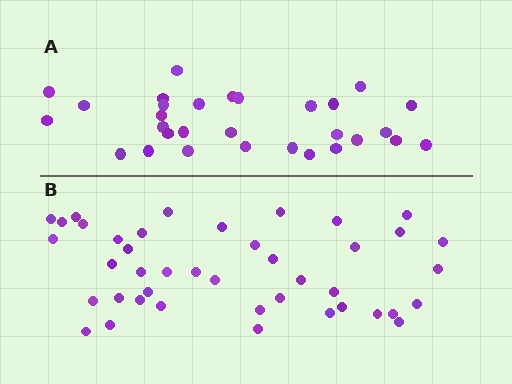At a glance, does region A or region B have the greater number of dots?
Region B (the bottom region) has more dots.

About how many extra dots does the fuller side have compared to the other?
Region B has roughly 12 or so more dots than region A.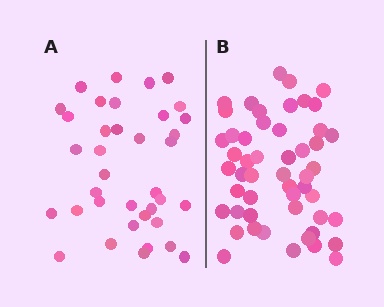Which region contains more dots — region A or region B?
Region B (the right region) has more dots.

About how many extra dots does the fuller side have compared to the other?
Region B has approximately 15 more dots than region A.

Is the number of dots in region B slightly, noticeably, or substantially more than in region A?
Region B has noticeably more, but not dramatically so. The ratio is roughly 1.4 to 1.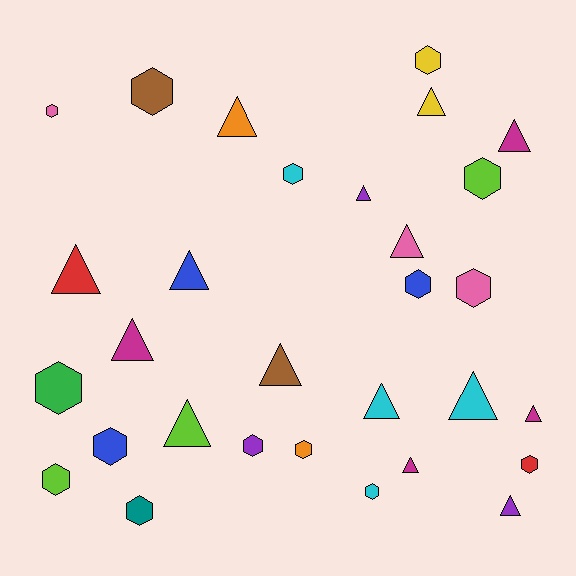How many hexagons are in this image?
There are 15 hexagons.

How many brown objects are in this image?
There are 2 brown objects.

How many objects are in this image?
There are 30 objects.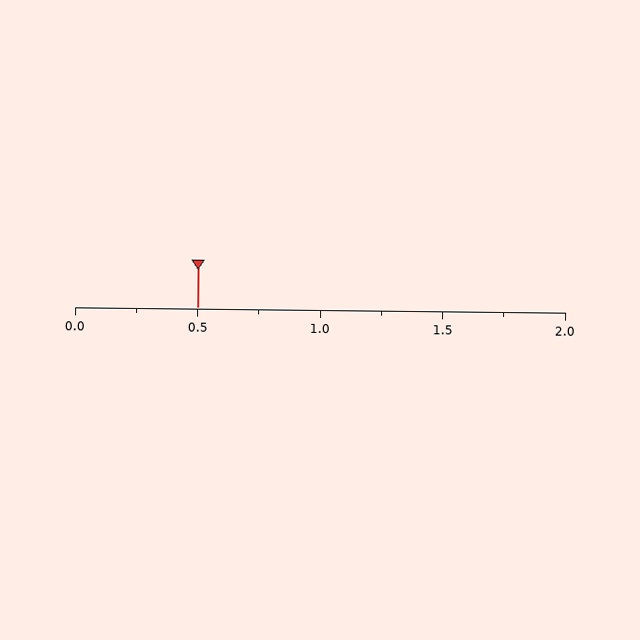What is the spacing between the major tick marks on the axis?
The major ticks are spaced 0.5 apart.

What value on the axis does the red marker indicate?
The marker indicates approximately 0.5.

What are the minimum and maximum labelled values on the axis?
The axis runs from 0.0 to 2.0.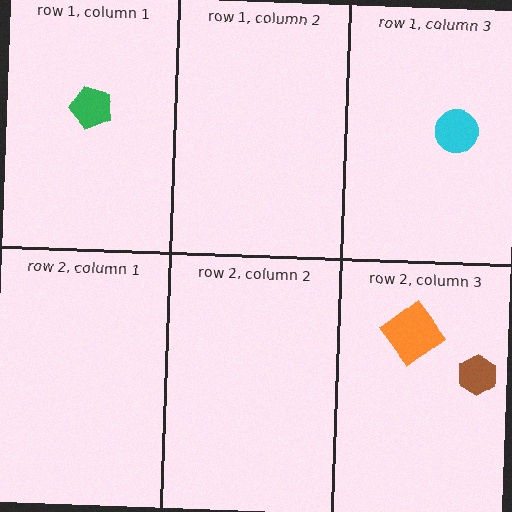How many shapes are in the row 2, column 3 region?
2.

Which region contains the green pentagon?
The row 1, column 1 region.